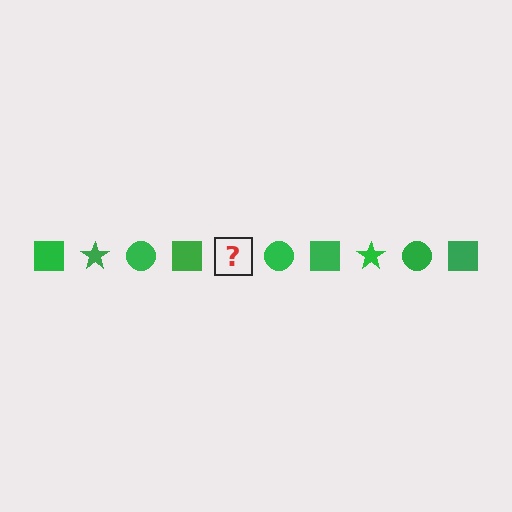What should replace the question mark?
The question mark should be replaced with a green star.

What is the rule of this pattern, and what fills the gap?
The rule is that the pattern cycles through square, star, circle shapes in green. The gap should be filled with a green star.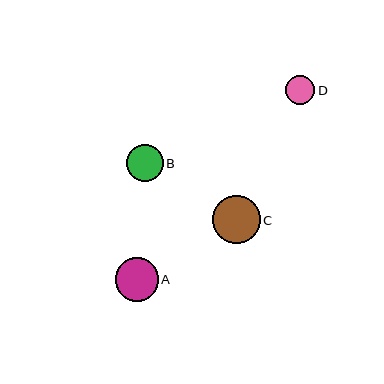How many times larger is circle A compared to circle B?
Circle A is approximately 1.2 times the size of circle B.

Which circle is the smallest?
Circle D is the smallest with a size of approximately 29 pixels.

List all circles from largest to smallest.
From largest to smallest: C, A, B, D.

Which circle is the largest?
Circle C is the largest with a size of approximately 48 pixels.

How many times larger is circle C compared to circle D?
Circle C is approximately 1.7 times the size of circle D.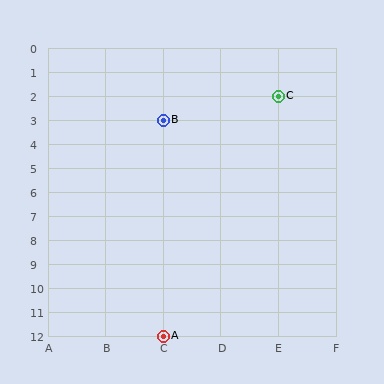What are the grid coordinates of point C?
Point C is at grid coordinates (E, 2).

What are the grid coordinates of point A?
Point A is at grid coordinates (C, 12).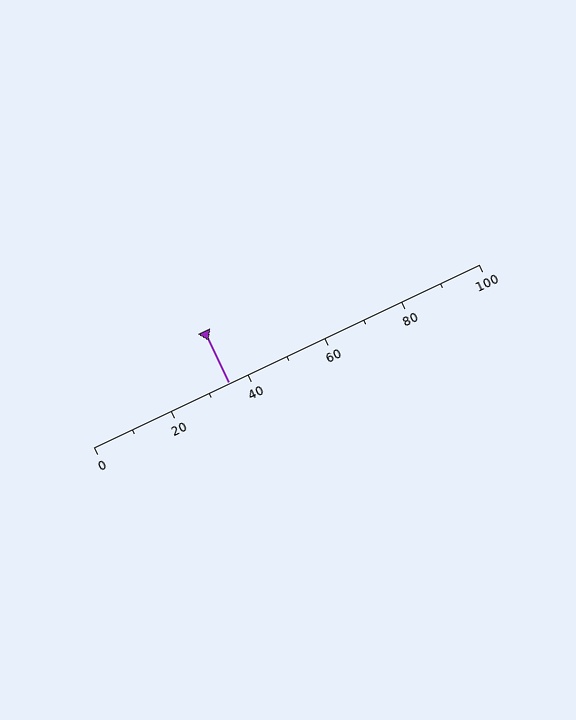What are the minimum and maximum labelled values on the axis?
The axis runs from 0 to 100.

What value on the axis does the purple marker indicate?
The marker indicates approximately 35.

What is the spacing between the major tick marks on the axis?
The major ticks are spaced 20 apart.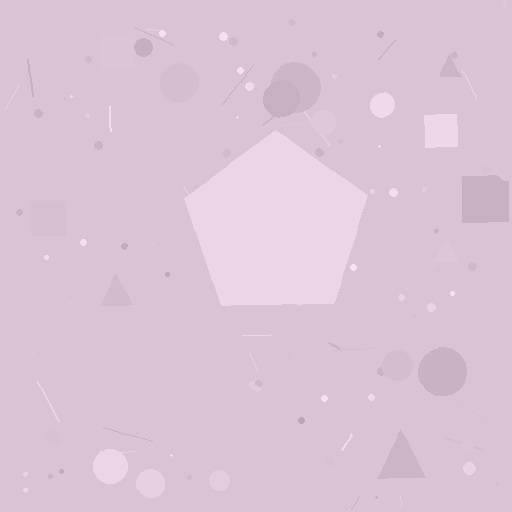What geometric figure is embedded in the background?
A pentagon is embedded in the background.